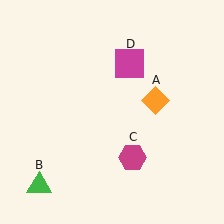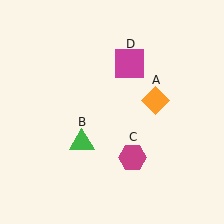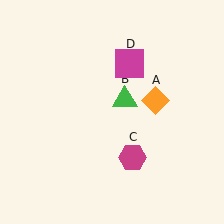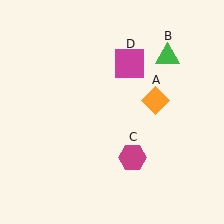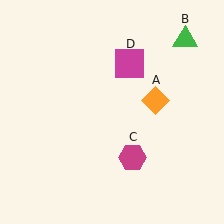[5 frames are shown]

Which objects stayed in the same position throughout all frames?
Orange diamond (object A) and magenta hexagon (object C) and magenta square (object D) remained stationary.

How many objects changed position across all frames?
1 object changed position: green triangle (object B).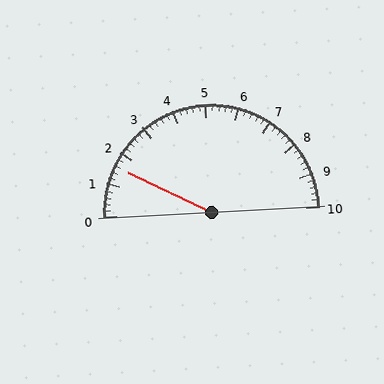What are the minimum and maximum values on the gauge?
The gauge ranges from 0 to 10.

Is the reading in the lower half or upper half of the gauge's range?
The reading is in the lower half of the range (0 to 10).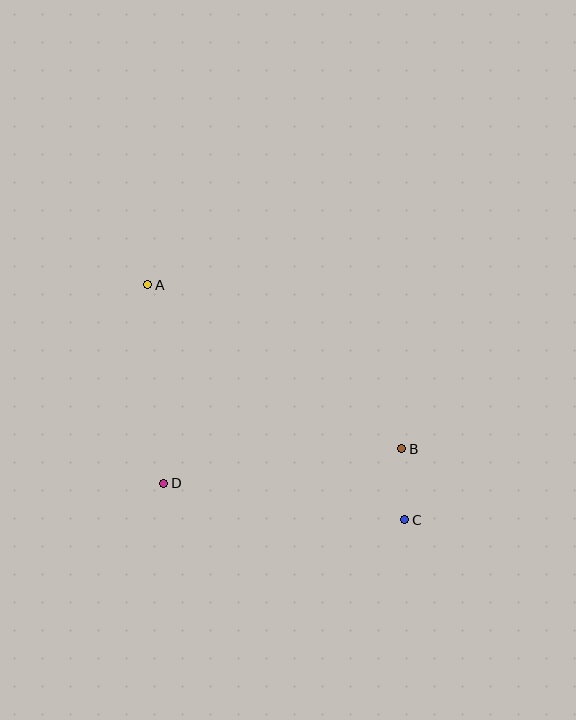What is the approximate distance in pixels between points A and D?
The distance between A and D is approximately 199 pixels.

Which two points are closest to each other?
Points B and C are closest to each other.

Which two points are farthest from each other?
Points A and C are farthest from each other.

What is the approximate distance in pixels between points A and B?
The distance between A and B is approximately 303 pixels.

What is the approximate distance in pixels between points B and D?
The distance between B and D is approximately 241 pixels.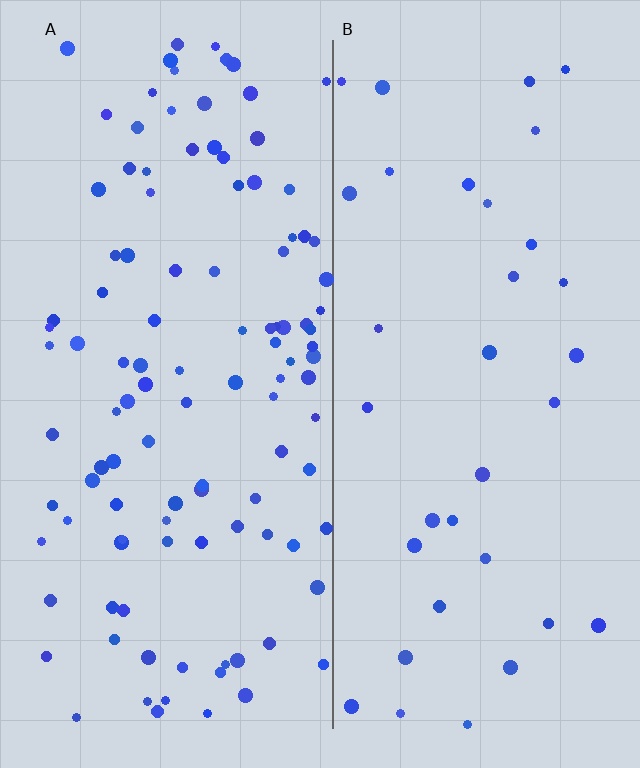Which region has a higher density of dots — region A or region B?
A (the left).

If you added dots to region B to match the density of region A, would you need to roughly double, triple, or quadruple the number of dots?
Approximately triple.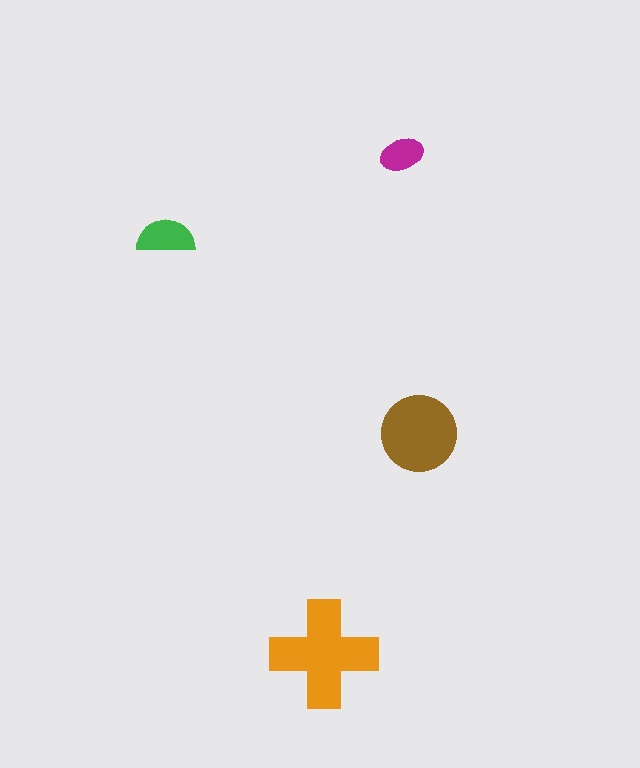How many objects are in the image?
There are 4 objects in the image.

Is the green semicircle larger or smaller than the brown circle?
Smaller.